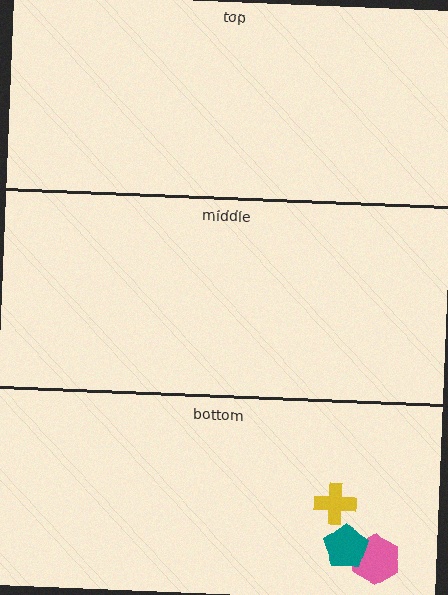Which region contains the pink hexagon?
The bottom region.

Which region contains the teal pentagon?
The bottom region.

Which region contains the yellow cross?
The bottom region.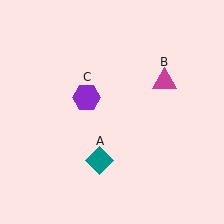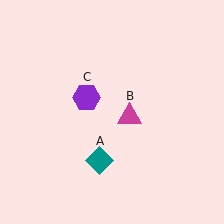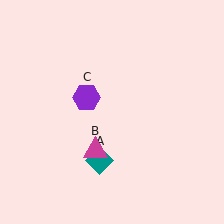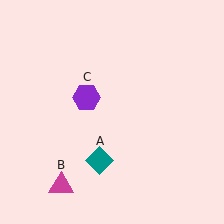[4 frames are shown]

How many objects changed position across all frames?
1 object changed position: magenta triangle (object B).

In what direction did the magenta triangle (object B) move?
The magenta triangle (object B) moved down and to the left.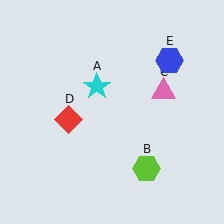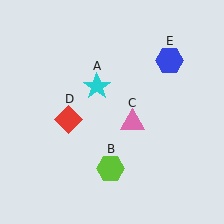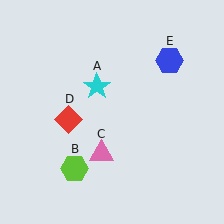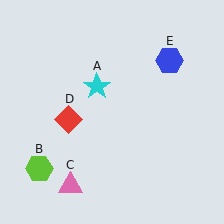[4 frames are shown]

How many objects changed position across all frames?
2 objects changed position: lime hexagon (object B), pink triangle (object C).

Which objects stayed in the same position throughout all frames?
Cyan star (object A) and red diamond (object D) and blue hexagon (object E) remained stationary.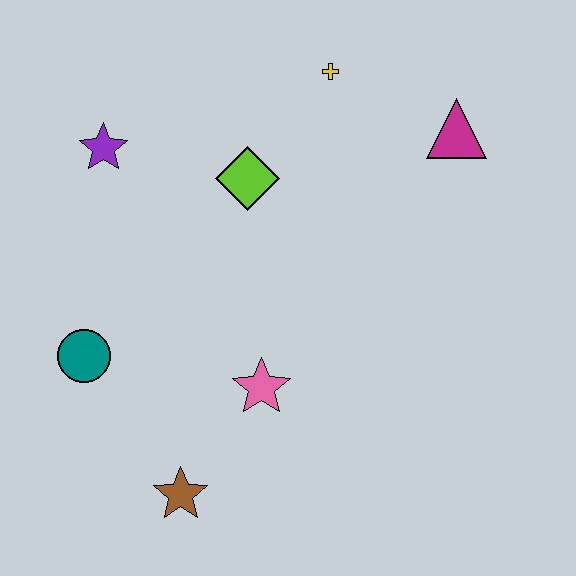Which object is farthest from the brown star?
The magenta triangle is farthest from the brown star.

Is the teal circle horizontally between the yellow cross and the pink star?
No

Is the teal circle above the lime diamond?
No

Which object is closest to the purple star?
The lime diamond is closest to the purple star.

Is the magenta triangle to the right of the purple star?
Yes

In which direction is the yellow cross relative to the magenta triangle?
The yellow cross is to the left of the magenta triangle.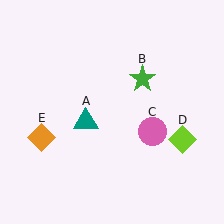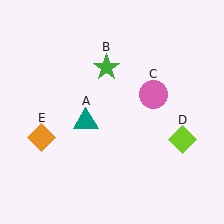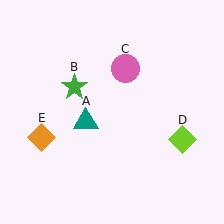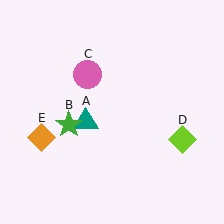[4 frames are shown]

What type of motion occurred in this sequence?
The green star (object B), pink circle (object C) rotated counterclockwise around the center of the scene.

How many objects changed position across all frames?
2 objects changed position: green star (object B), pink circle (object C).